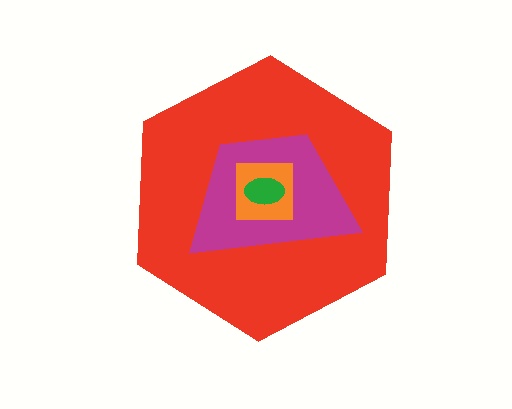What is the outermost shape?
The red hexagon.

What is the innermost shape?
The green ellipse.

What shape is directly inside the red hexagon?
The magenta trapezoid.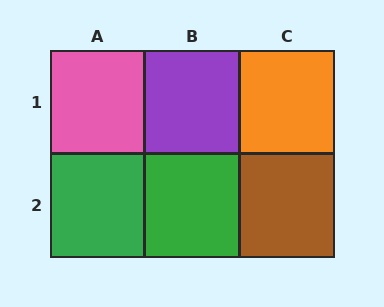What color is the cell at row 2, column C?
Brown.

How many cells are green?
2 cells are green.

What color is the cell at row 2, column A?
Green.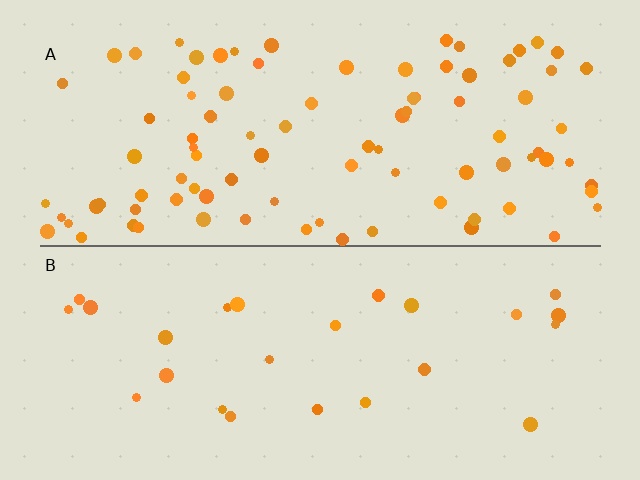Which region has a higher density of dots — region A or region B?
A (the top).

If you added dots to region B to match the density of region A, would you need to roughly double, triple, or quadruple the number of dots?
Approximately quadruple.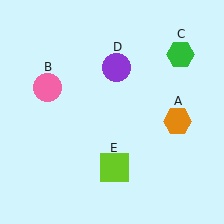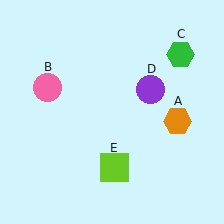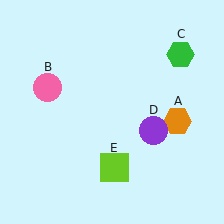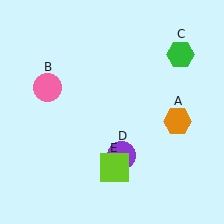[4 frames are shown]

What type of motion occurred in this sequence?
The purple circle (object D) rotated clockwise around the center of the scene.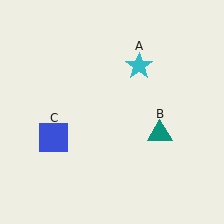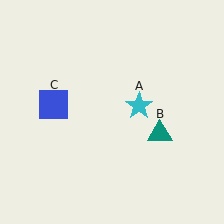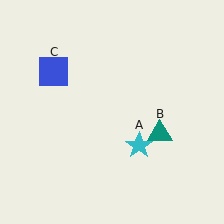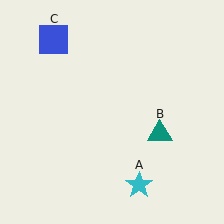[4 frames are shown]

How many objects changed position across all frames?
2 objects changed position: cyan star (object A), blue square (object C).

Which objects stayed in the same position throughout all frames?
Teal triangle (object B) remained stationary.